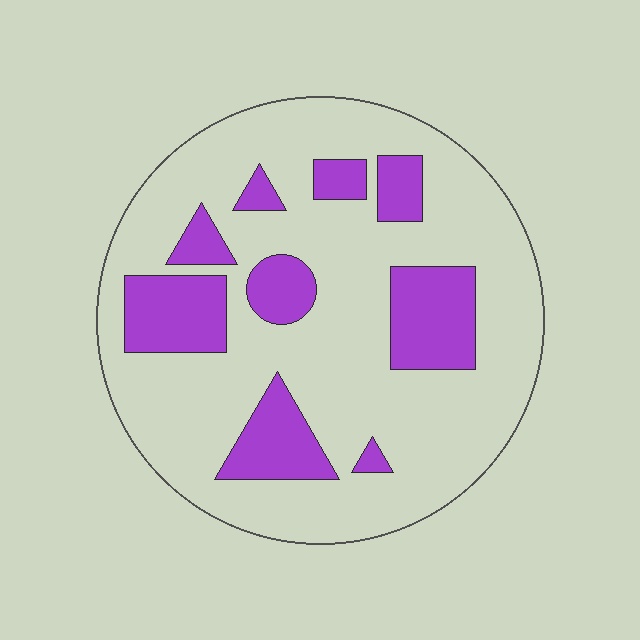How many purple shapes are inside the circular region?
9.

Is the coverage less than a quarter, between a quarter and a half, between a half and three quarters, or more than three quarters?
Less than a quarter.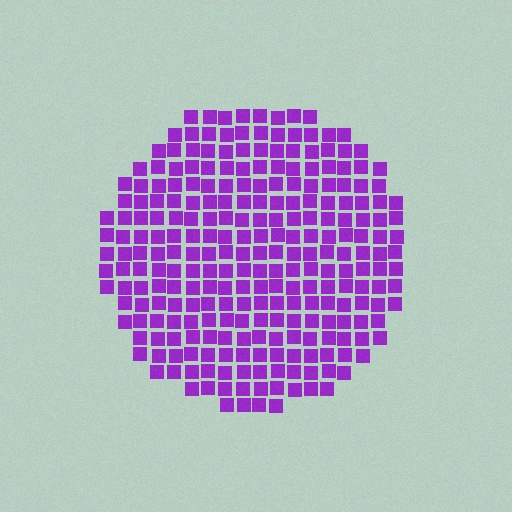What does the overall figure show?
The overall figure shows a circle.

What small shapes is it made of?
It is made of small squares.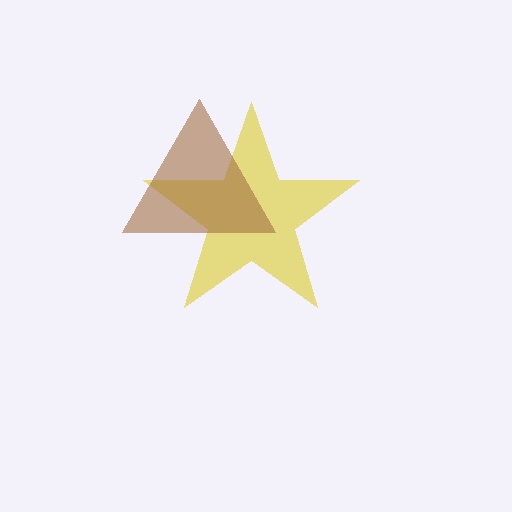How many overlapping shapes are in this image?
There are 2 overlapping shapes in the image.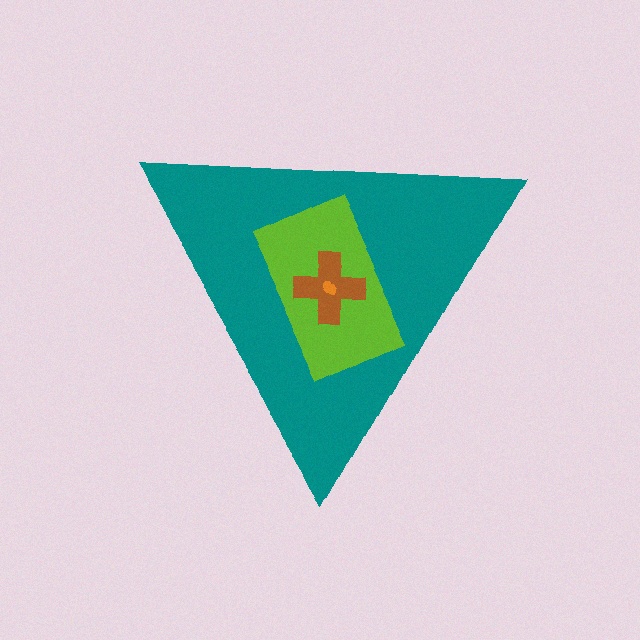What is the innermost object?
The orange ellipse.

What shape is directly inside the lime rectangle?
The brown cross.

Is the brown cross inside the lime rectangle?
Yes.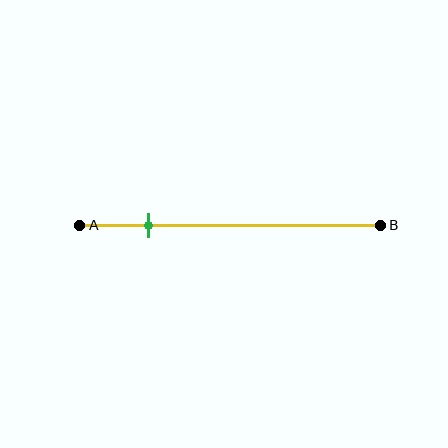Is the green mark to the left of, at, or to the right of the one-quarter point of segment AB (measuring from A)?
The green mark is approximately at the one-quarter point of segment AB.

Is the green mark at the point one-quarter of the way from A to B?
Yes, the mark is approximately at the one-quarter point.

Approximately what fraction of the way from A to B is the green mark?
The green mark is approximately 25% of the way from A to B.